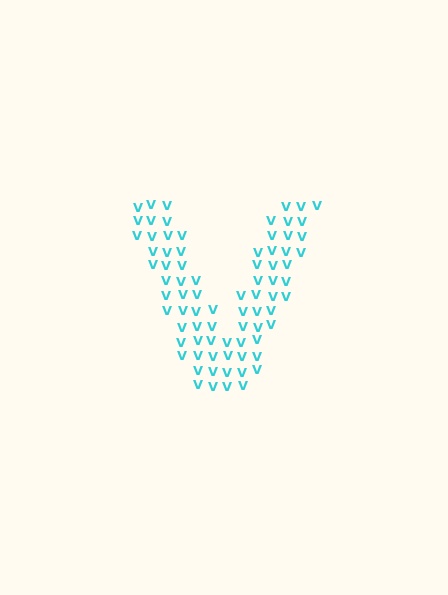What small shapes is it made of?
It is made of small letter V's.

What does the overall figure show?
The overall figure shows the letter V.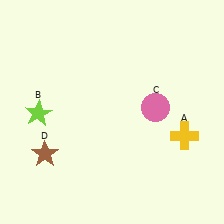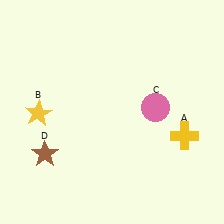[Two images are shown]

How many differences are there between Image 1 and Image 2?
There is 1 difference between the two images.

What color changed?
The star (B) changed from lime in Image 1 to yellow in Image 2.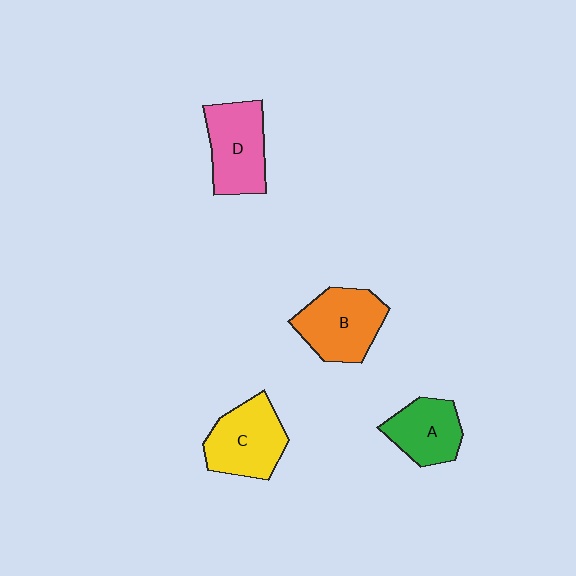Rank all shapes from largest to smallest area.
From largest to smallest: B (orange), C (yellow), D (pink), A (green).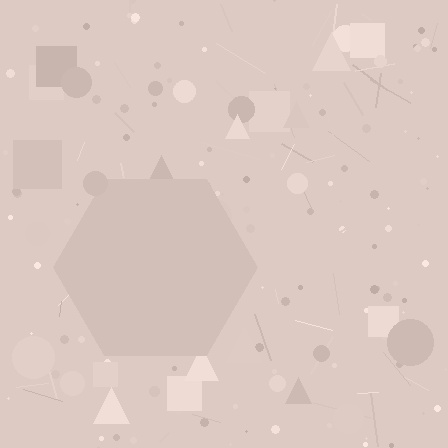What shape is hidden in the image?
A hexagon is hidden in the image.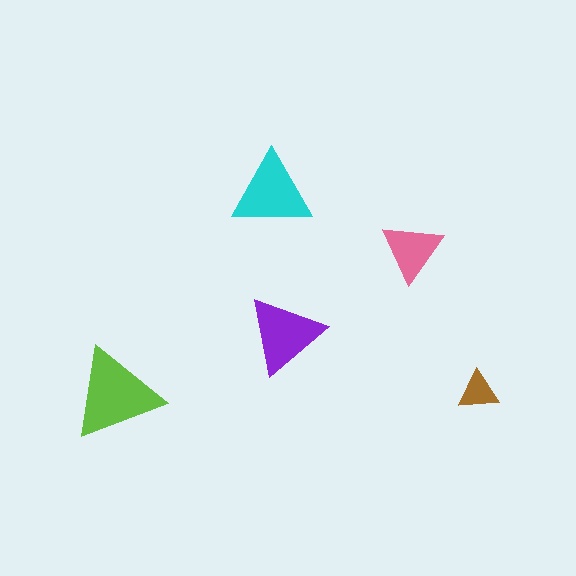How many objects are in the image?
There are 5 objects in the image.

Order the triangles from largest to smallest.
the lime one, the cyan one, the purple one, the pink one, the brown one.